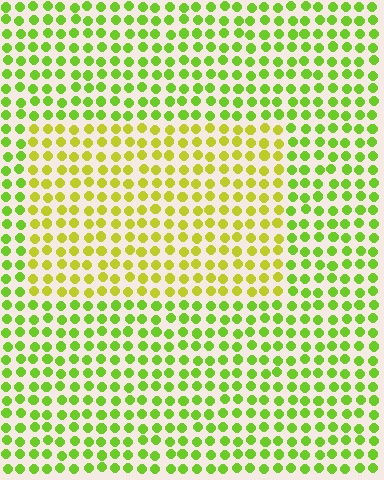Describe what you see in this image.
The image is filled with small lime elements in a uniform arrangement. A rectangle-shaped region is visible where the elements are tinted to a slightly different hue, forming a subtle color boundary.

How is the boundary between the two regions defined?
The boundary is defined purely by a slight shift in hue (about 30 degrees). Spacing, size, and orientation are identical on both sides.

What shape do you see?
I see a rectangle.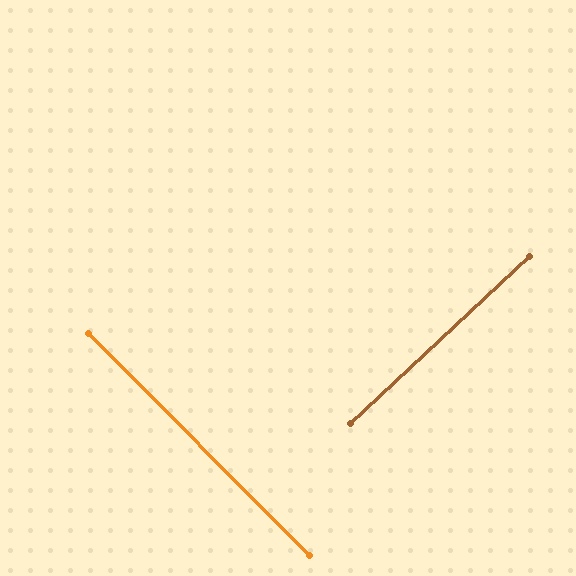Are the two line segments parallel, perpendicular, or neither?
Perpendicular — they meet at approximately 88°.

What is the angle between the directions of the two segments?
Approximately 88 degrees.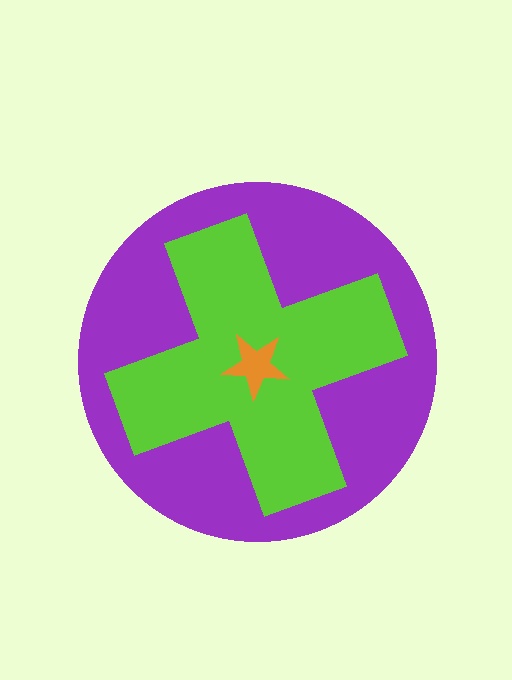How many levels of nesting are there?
3.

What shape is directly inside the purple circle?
The lime cross.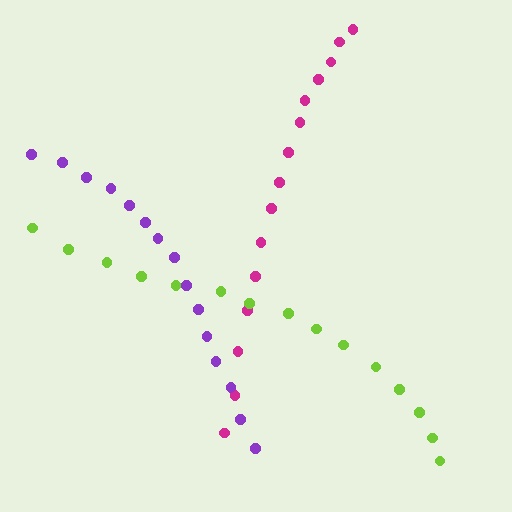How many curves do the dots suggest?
There are 3 distinct paths.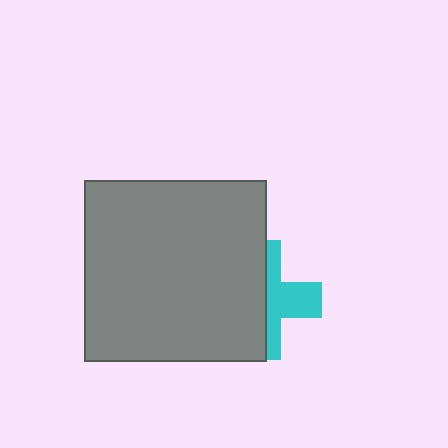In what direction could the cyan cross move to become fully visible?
The cyan cross could move right. That would shift it out from behind the gray square entirely.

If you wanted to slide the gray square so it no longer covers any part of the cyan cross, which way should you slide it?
Slide it left — that is the most direct way to separate the two shapes.